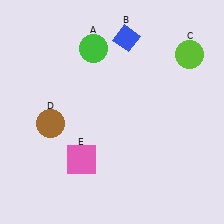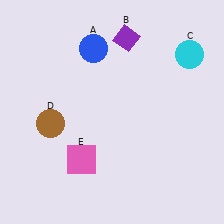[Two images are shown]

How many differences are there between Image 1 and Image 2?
There are 3 differences between the two images.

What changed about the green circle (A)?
In Image 1, A is green. In Image 2, it changed to blue.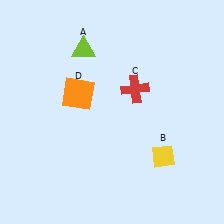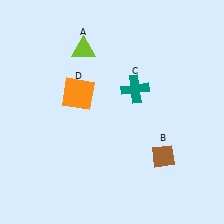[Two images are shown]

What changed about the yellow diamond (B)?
In Image 1, B is yellow. In Image 2, it changed to brown.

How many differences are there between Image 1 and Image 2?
There are 2 differences between the two images.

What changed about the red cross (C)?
In Image 1, C is red. In Image 2, it changed to teal.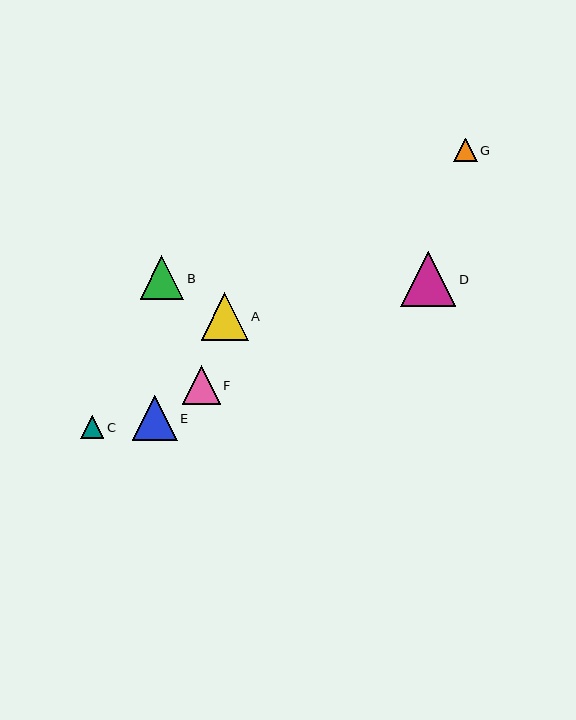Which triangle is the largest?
Triangle D is the largest with a size of approximately 55 pixels.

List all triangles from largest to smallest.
From largest to smallest: D, A, E, B, F, G, C.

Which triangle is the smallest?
Triangle C is the smallest with a size of approximately 23 pixels.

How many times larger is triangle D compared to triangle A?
Triangle D is approximately 1.2 times the size of triangle A.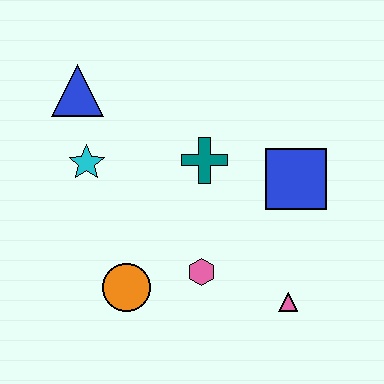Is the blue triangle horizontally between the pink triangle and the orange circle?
No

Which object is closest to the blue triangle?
The cyan star is closest to the blue triangle.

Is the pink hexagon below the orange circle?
No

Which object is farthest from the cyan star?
The pink triangle is farthest from the cyan star.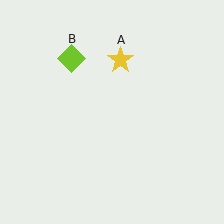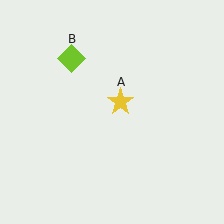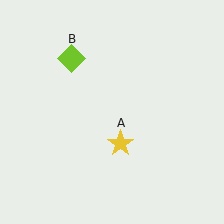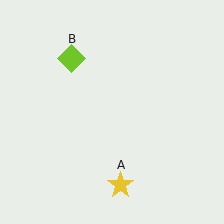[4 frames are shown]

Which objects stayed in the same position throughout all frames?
Lime diamond (object B) remained stationary.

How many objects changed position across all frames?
1 object changed position: yellow star (object A).